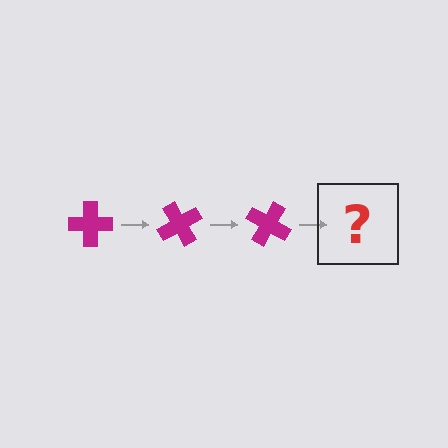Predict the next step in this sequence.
The next step is a magenta cross rotated 180 degrees.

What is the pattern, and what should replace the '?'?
The pattern is that the cross rotates 60 degrees each step. The '?' should be a magenta cross rotated 180 degrees.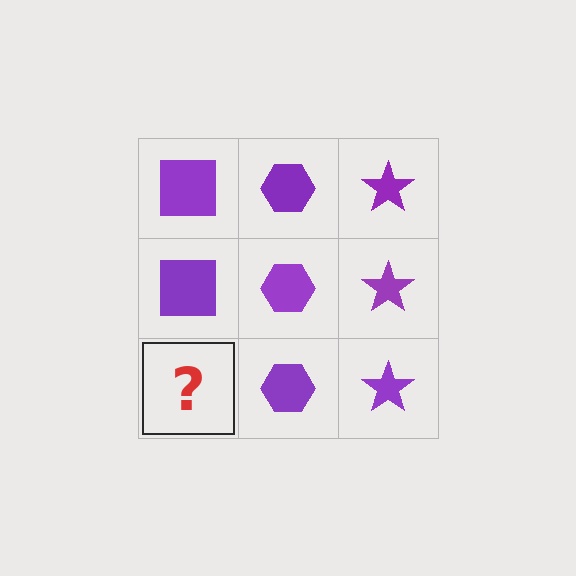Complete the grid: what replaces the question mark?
The question mark should be replaced with a purple square.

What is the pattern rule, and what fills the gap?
The rule is that each column has a consistent shape. The gap should be filled with a purple square.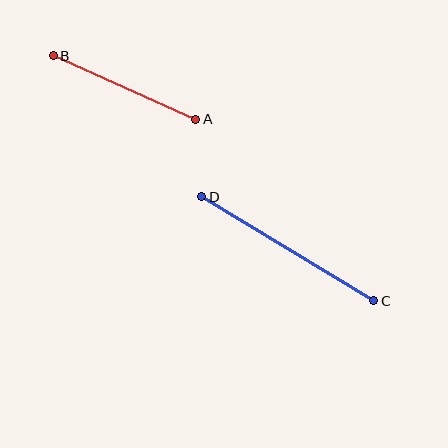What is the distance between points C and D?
The distance is approximately 201 pixels.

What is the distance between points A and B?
The distance is approximately 156 pixels.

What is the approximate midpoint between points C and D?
The midpoint is at approximately (288, 249) pixels.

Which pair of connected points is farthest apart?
Points C and D are farthest apart.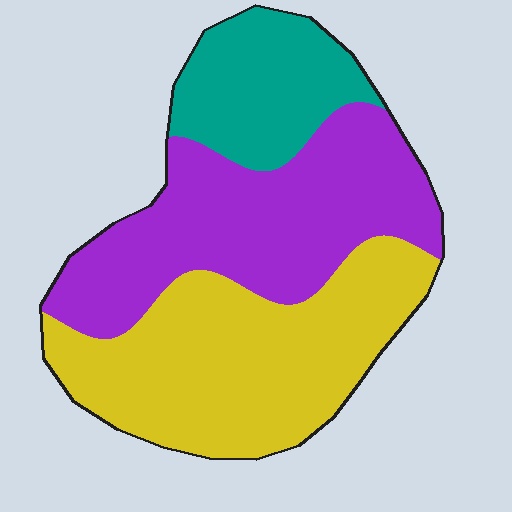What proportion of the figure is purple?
Purple takes up between a third and a half of the figure.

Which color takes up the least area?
Teal, at roughly 20%.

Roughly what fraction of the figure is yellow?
Yellow takes up between a quarter and a half of the figure.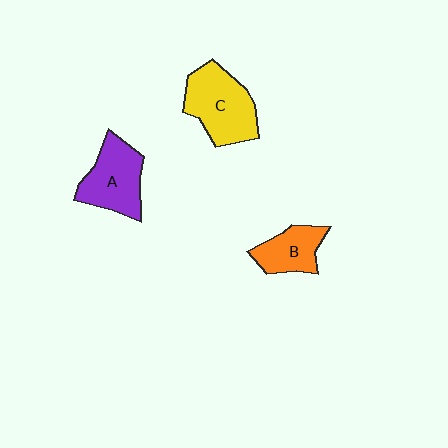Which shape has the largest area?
Shape C (yellow).